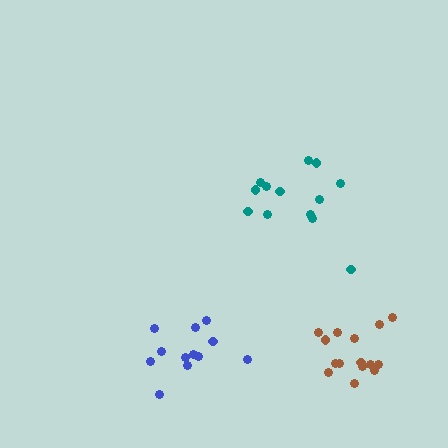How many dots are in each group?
Group 1: 12 dots, Group 2: 15 dots, Group 3: 13 dots (40 total).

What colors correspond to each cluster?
The clusters are colored: blue, brown, teal.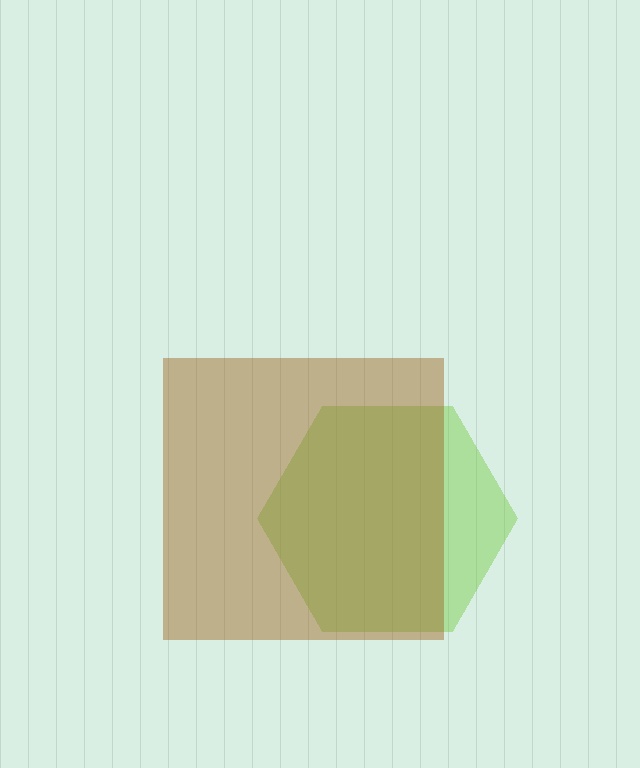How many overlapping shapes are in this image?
There are 2 overlapping shapes in the image.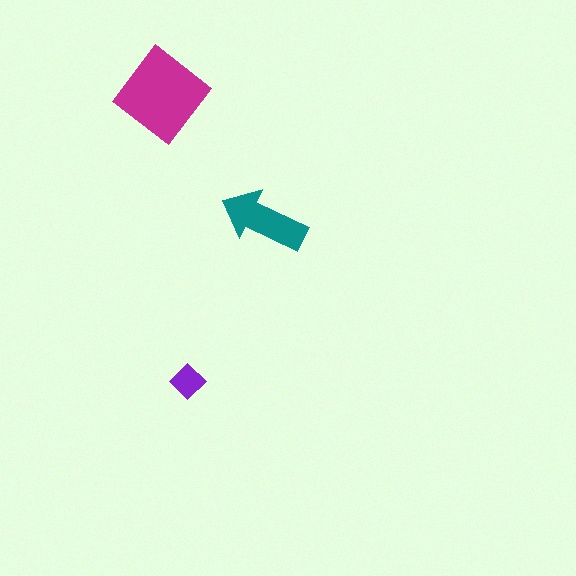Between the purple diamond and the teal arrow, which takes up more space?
The teal arrow.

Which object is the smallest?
The purple diamond.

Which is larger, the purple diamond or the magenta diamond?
The magenta diamond.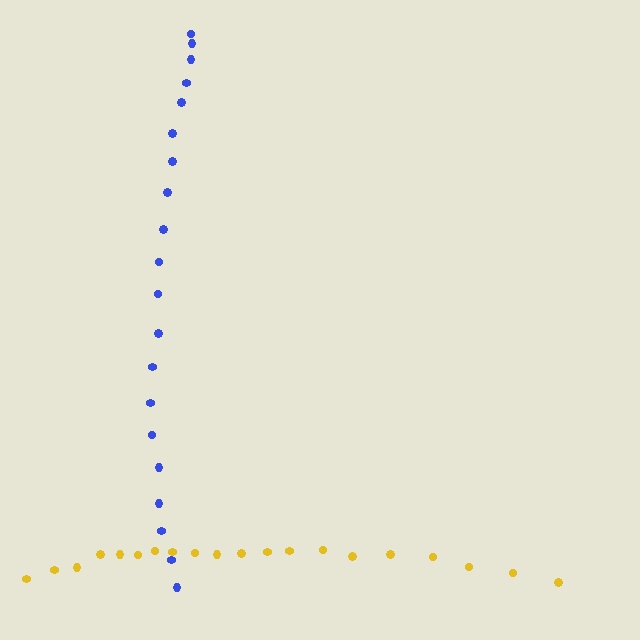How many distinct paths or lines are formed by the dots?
There are 2 distinct paths.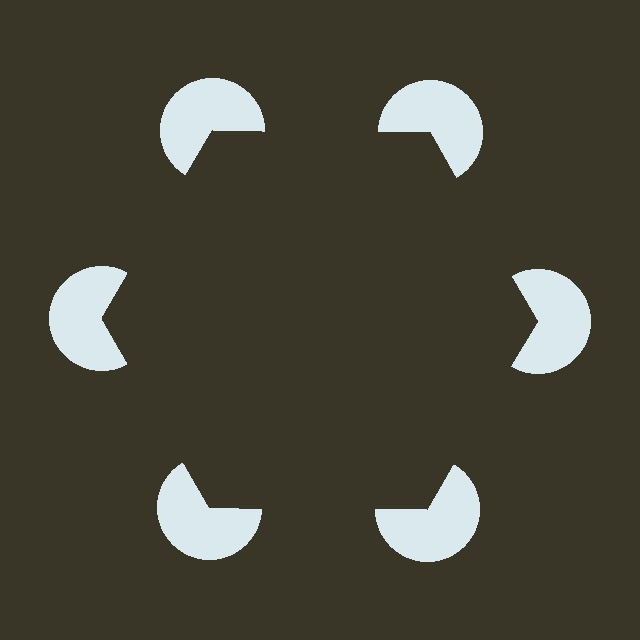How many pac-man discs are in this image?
There are 6 — one at each vertex of the illusory hexagon.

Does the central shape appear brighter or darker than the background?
It typically appears slightly darker than the background, even though no actual brightness change is drawn.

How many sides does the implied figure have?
6 sides.